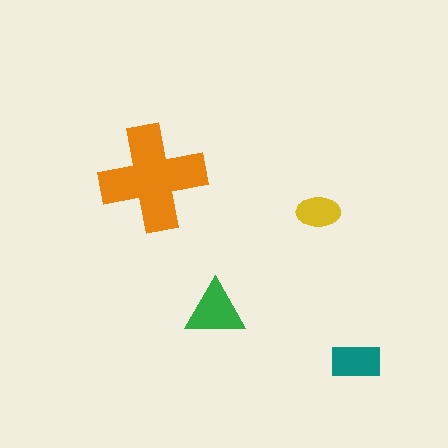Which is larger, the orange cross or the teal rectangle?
The orange cross.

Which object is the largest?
The orange cross.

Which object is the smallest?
The yellow ellipse.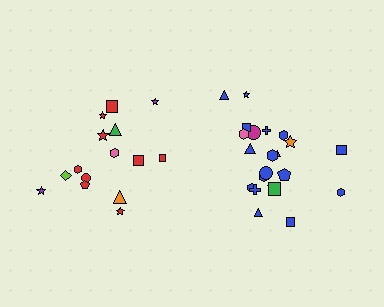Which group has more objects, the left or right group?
The right group.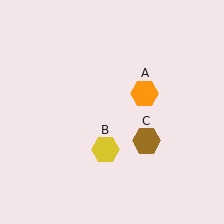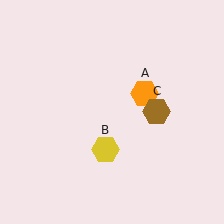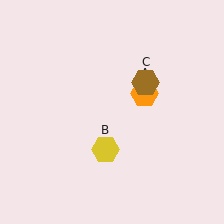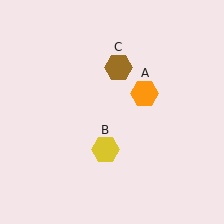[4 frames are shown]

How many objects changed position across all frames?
1 object changed position: brown hexagon (object C).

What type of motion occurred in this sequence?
The brown hexagon (object C) rotated counterclockwise around the center of the scene.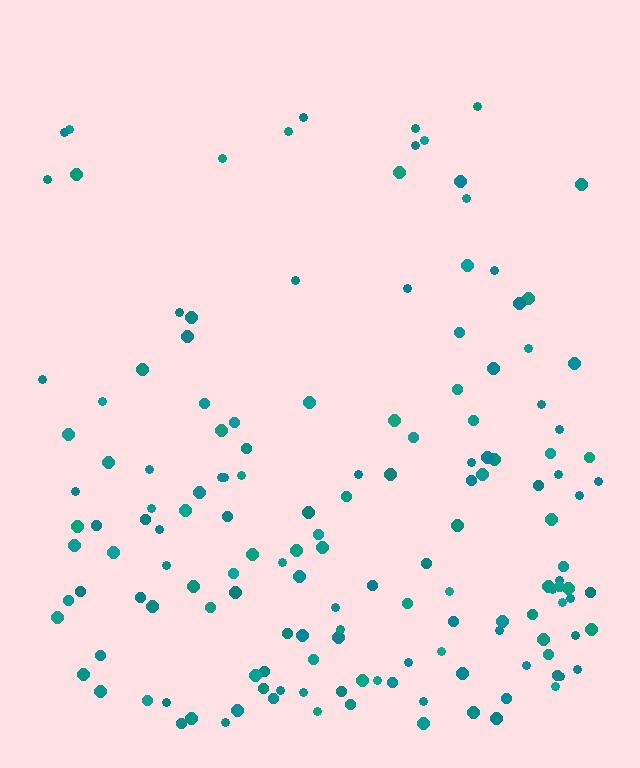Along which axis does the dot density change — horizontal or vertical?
Vertical.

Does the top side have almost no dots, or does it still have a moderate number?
Still a moderate number, just noticeably fewer than the bottom.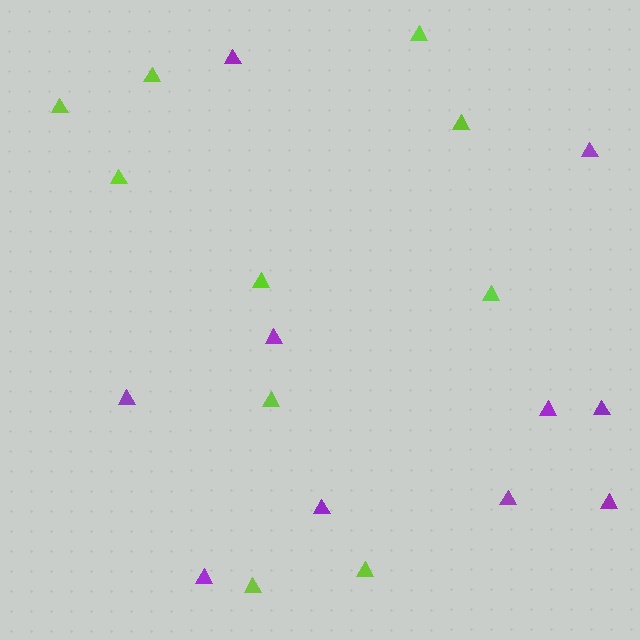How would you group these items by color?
There are 2 groups: one group of lime triangles (10) and one group of purple triangles (10).